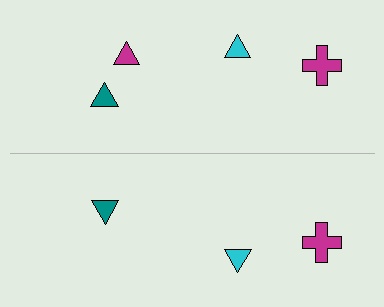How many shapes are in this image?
There are 7 shapes in this image.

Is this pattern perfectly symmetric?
No, the pattern is not perfectly symmetric. A magenta triangle is missing from the bottom side.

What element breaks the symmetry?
A magenta triangle is missing from the bottom side.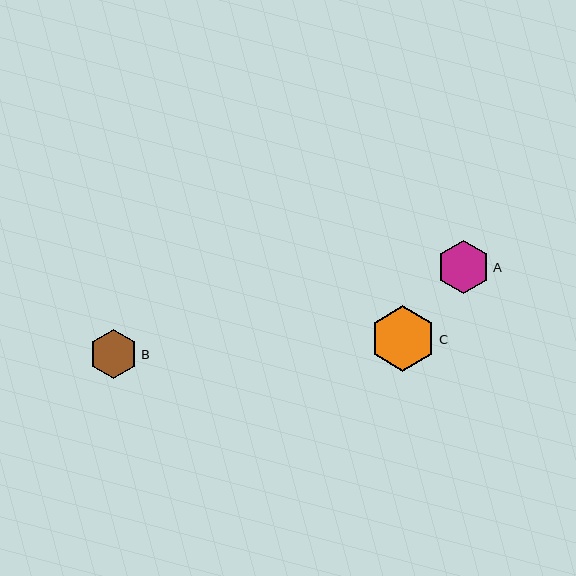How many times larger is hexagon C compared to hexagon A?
Hexagon C is approximately 1.2 times the size of hexagon A.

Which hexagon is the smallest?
Hexagon B is the smallest with a size of approximately 49 pixels.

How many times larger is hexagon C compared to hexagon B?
Hexagon C is approximately 1.3 times the size of hexagon B.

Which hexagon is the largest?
Hexagon C is the largest with a size of approximately 65 pixels.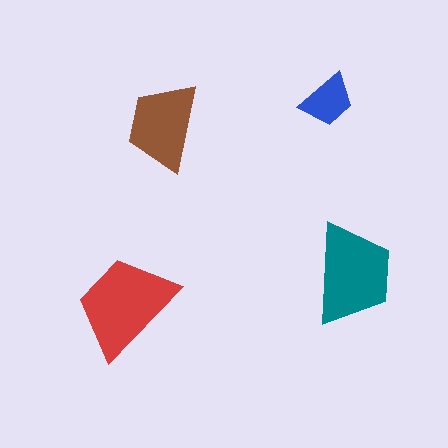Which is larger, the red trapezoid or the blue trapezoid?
The red one.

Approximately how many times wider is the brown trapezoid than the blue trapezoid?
About 1.5 times wider.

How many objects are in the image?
There are 4 objects in the image.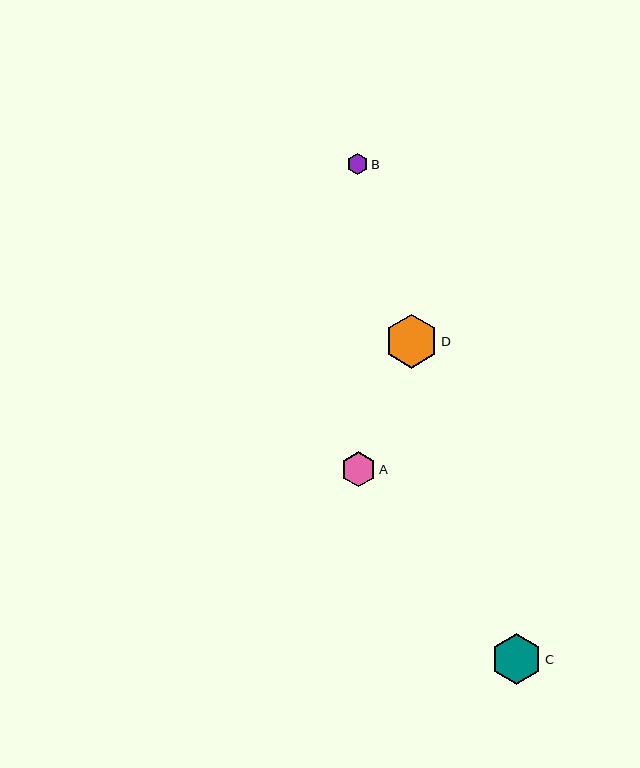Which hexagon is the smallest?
Hexagon B is the smallest with a size of approximately 21 pixels.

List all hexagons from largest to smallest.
From largest to smallest: D, C, A, B.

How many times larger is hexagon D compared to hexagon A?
Hexagon D is approximately 1.5 times the size of hexagon A.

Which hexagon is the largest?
Hexagon D is the largest with a size of approximately 54 pixels.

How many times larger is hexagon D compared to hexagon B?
Hexagon D is approximately 2.5 times the size of hexagon B.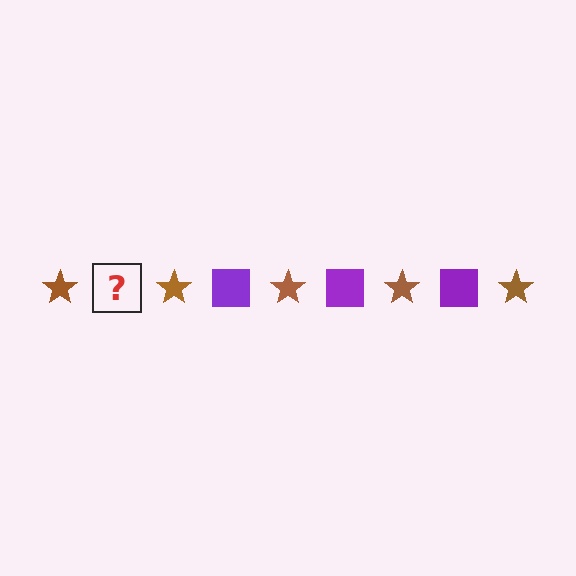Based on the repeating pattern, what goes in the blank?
The blank should be a purple square.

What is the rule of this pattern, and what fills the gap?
The rule is that the pattern alternates between brown star and purple square. The gap should be filled with a purple square.